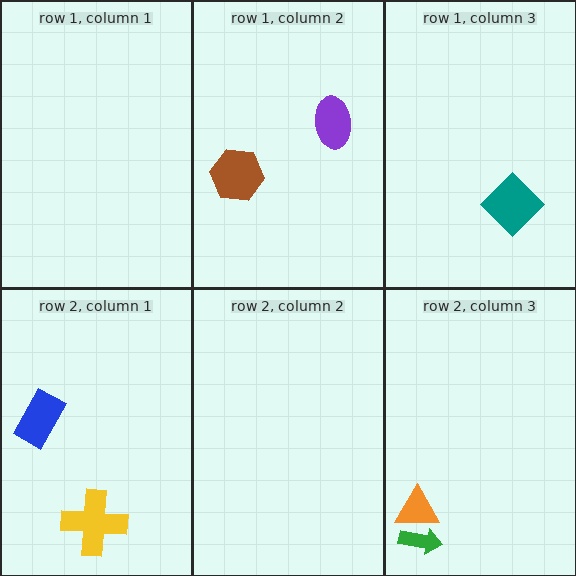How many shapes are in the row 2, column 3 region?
2.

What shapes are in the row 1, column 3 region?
The teal diamond.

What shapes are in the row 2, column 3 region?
The green arrow, the orange triangle.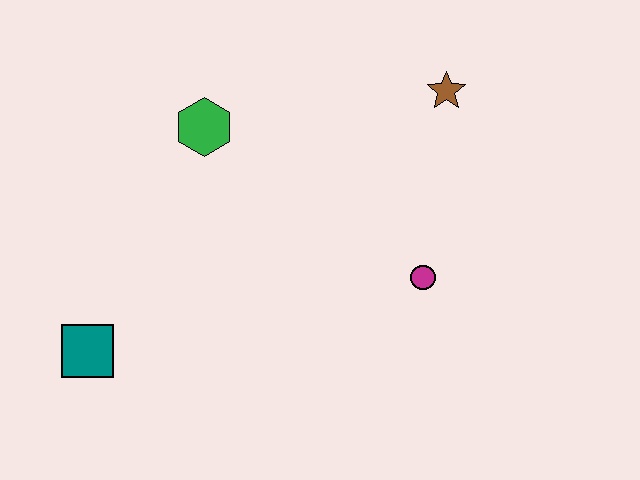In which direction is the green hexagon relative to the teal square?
The green hexagon is above the teal square.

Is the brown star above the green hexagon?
Yes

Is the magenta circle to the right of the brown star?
No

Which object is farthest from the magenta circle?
The teal square is farthest from the magenta circle.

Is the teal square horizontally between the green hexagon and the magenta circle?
No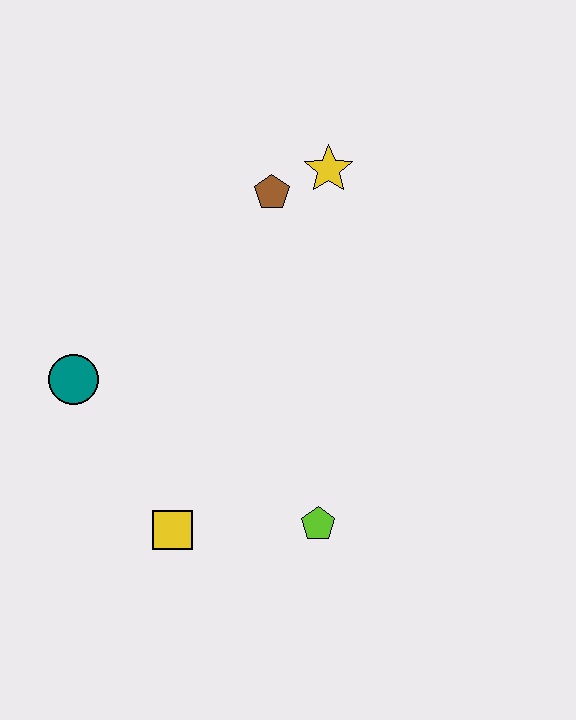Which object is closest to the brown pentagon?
The yellow star is closest to the brown pentagon.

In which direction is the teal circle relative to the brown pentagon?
The teal circle is to the left of the brown pentagon.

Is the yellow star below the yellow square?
No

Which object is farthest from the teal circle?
The yellow star is farthest from the teal circle.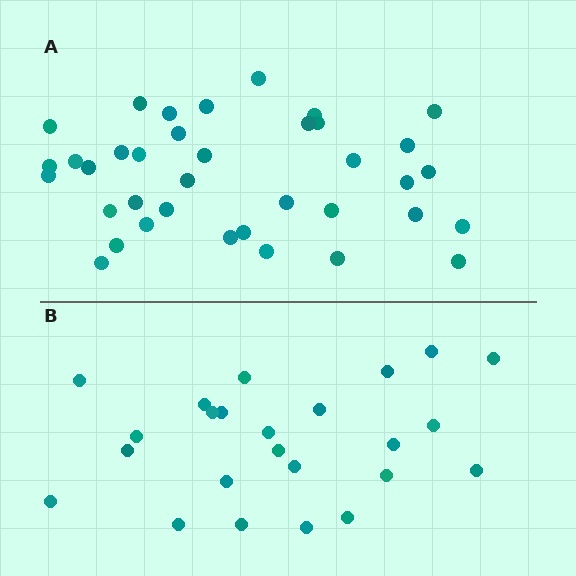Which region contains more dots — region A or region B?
Region A (the top region) has more dots.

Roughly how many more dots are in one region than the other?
Region A has approximately 15 more dots than region B.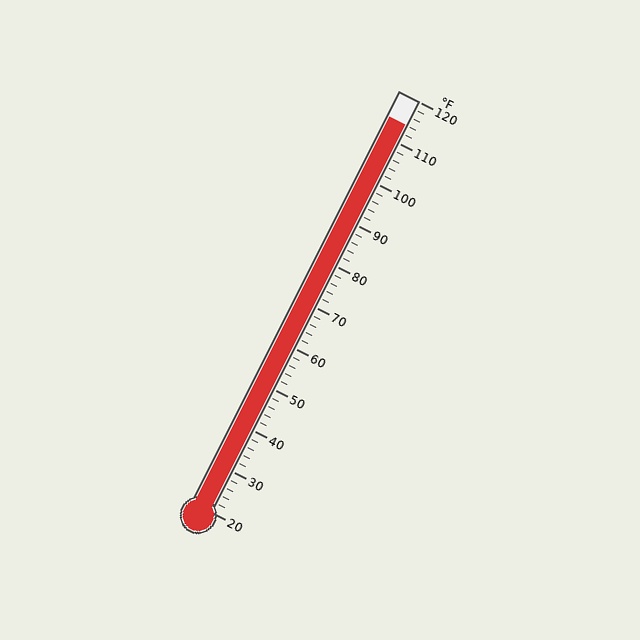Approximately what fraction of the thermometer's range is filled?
The thermometer is filled to approximately 95% of its range.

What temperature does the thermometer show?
The thermometer shows approximately 114°F.